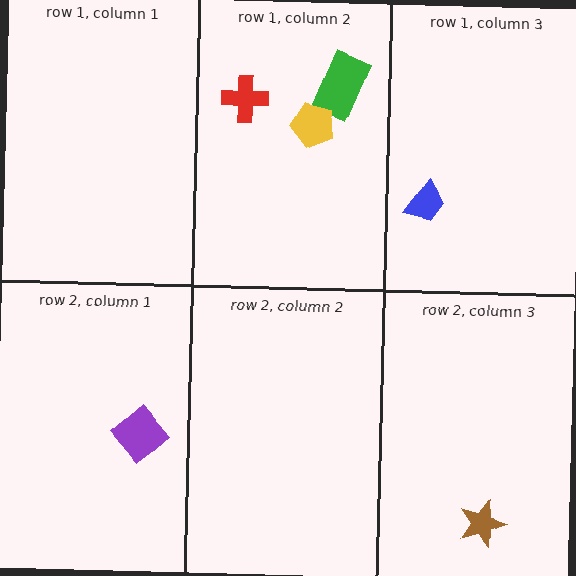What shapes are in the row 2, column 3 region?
The brown star.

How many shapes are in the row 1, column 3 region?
1.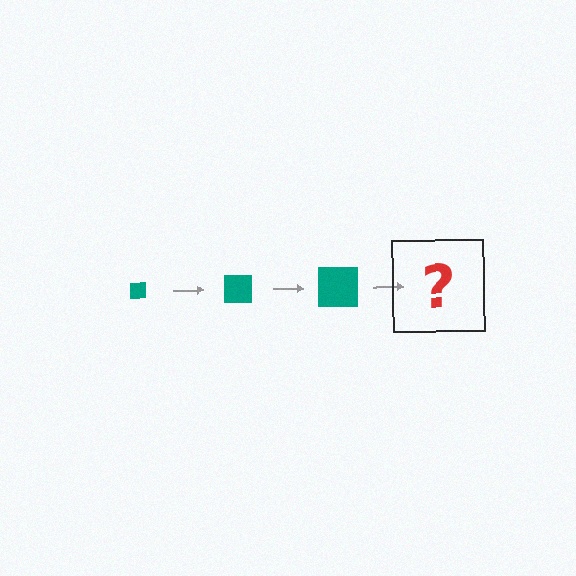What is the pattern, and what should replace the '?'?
The pattern is that the square gets progressively larger each step. The '?' should be a teal square, larger than the previous one.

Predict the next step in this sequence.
The next step is a teal square, larger than the previous one.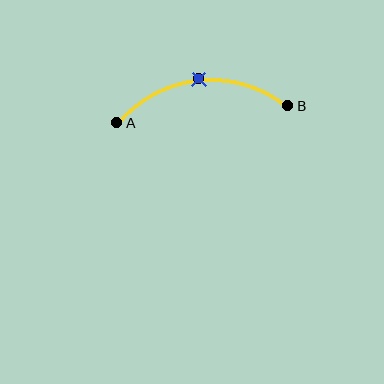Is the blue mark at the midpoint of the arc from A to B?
Yes. The blue mark lies on the arc at equal arc-length from both A and B — it is the arc midpoint.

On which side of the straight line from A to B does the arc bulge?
The arc bulges above the straight line connecting A and B.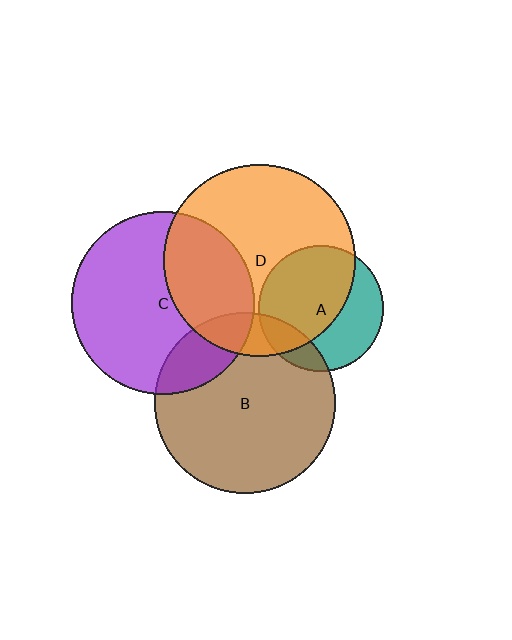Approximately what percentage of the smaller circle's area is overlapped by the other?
Approximately 60%.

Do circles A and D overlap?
Yes.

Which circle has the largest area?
Circle D (orange).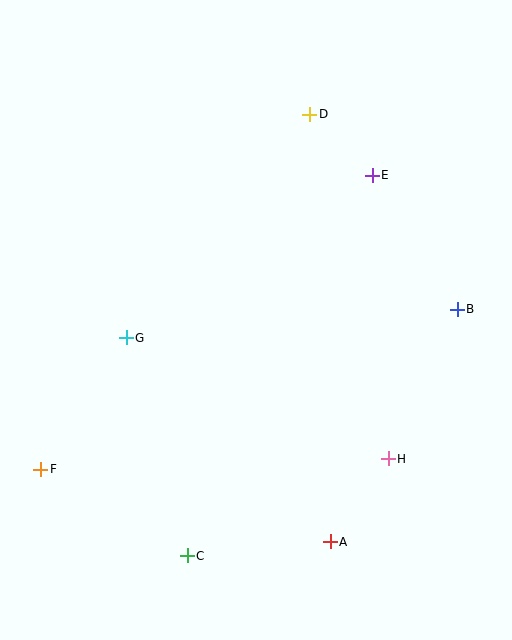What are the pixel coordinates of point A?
Point A is at (330, 542).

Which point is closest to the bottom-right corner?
Point A is closest to the bottom-right corner.